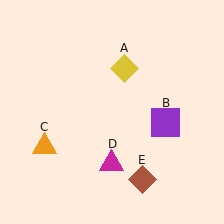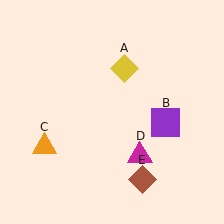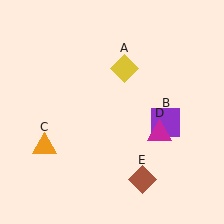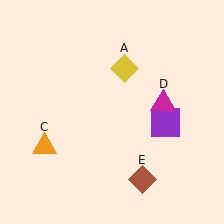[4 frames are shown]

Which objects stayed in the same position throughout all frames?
Yellow diamond (object A) and purple square (object B) and orange triangle (object C) and brown diamond (object E) remained stationary.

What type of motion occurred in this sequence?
The magenta triangle (object D) rotated counterclockwise around the center of the scene.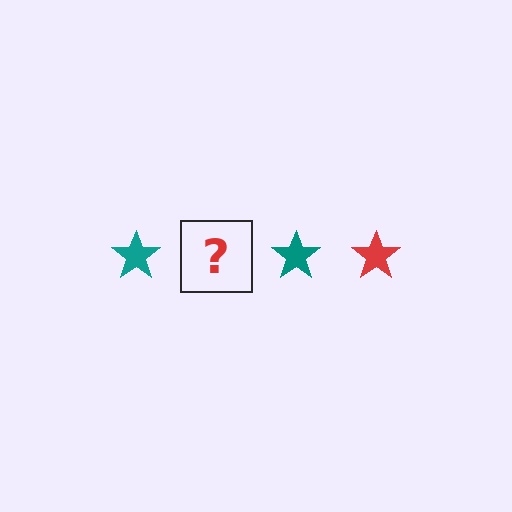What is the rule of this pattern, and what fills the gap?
The rule is that the pattern cycles through teal, red stars. The gap should be filled with a red star.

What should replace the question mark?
The question mark should be replaced with a red star.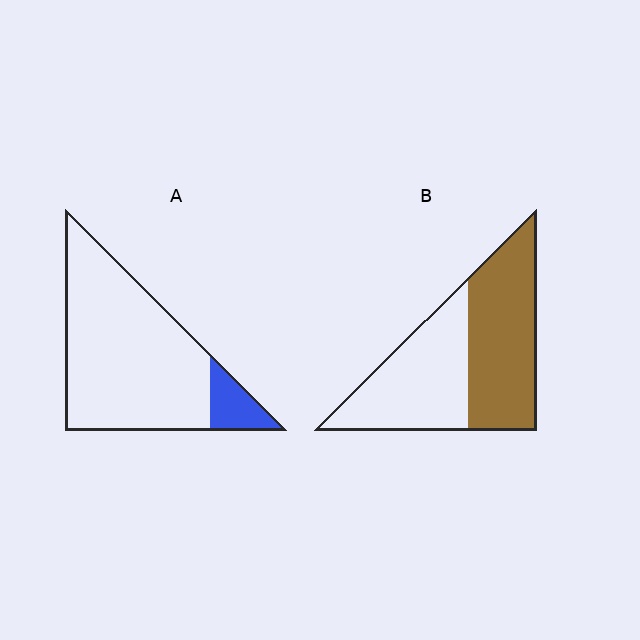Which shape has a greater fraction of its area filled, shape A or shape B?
Shape B.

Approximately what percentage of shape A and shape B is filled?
A is approximately 10% and B is approximately 50%.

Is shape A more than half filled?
No.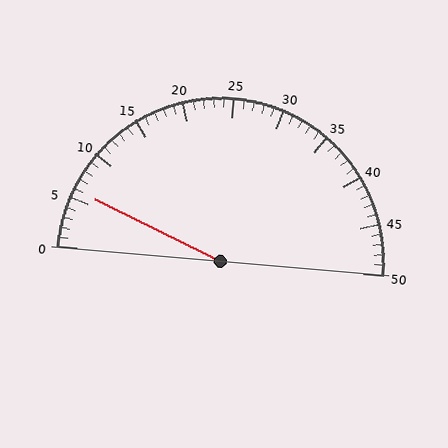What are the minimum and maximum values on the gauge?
The gauge ranges from 0 to 50.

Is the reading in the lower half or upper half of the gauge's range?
The reading is in the lower half of the range (0 to 50).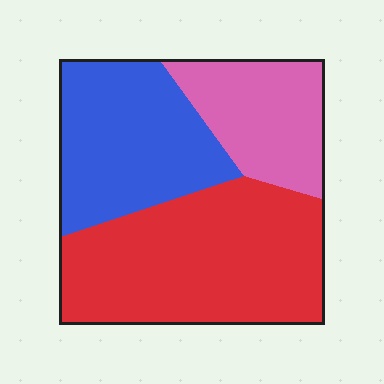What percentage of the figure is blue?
Blue takes up between a quarter and a half of the figure.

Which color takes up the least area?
Pink, at roughly 20%.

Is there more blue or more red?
Red.